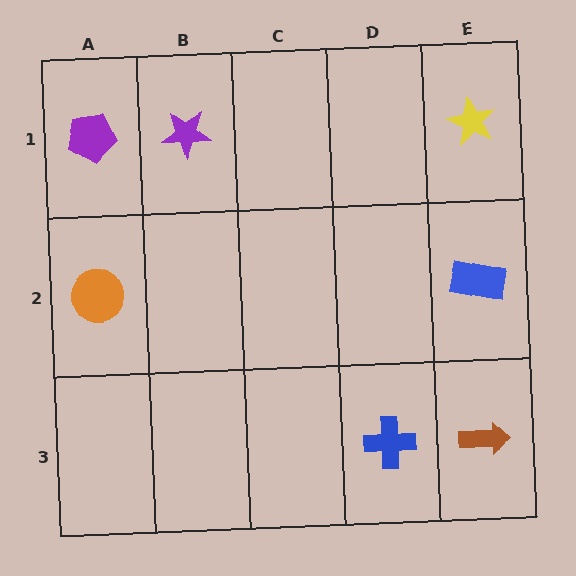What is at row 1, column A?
A purple pentagon.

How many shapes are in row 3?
2 shapes.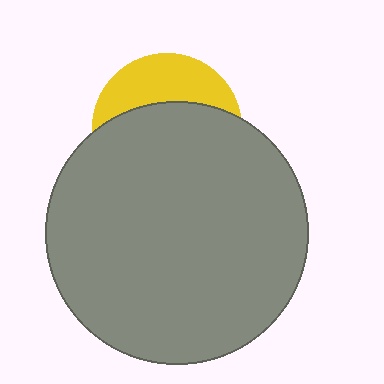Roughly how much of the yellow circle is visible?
A small part of it is visible (roughly 34%).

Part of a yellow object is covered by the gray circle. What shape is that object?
It is a circle.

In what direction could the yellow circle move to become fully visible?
The yellow circle could move up. That would shift it out from behind the gray circle entirely.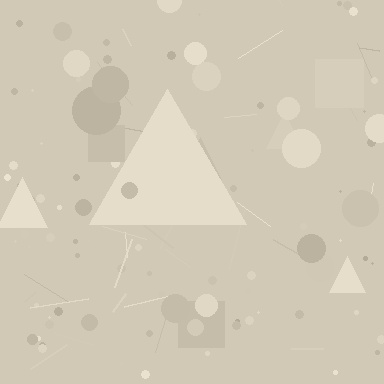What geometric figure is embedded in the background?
A triangle is embedded in the background.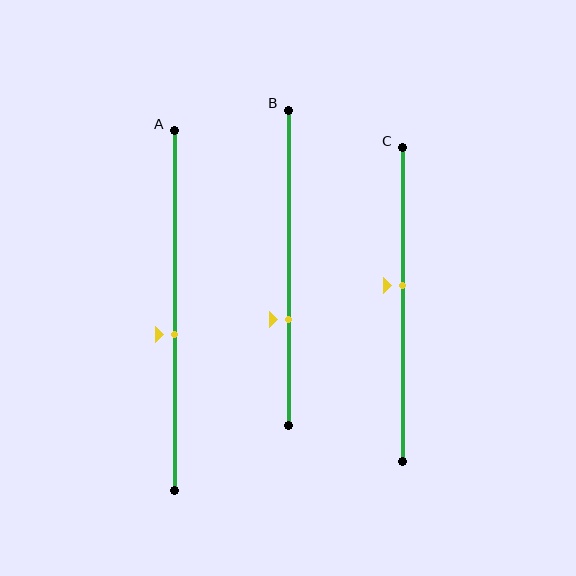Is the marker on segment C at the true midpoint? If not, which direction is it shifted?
No, the marker on segment C is shifted upward by about 6% of the segment length.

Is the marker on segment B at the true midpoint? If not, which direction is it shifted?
No, the marker on segment B is shifted downward by about 16% of the segment length.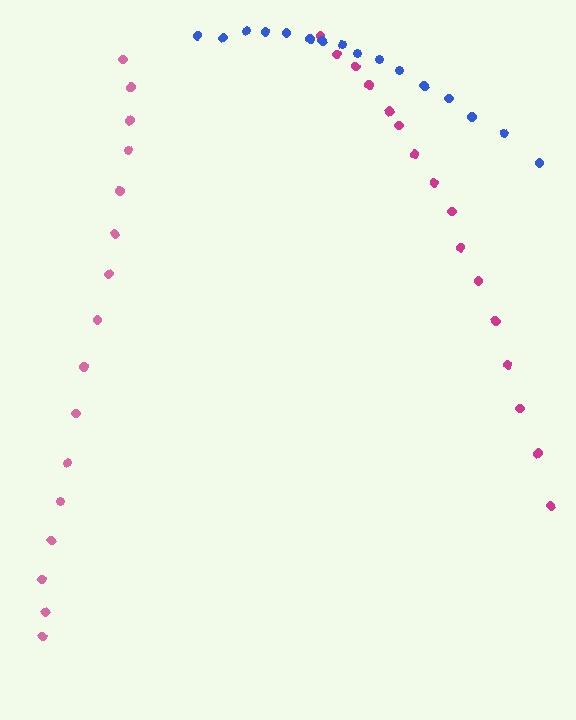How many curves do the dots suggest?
There are 3 distinct paths.